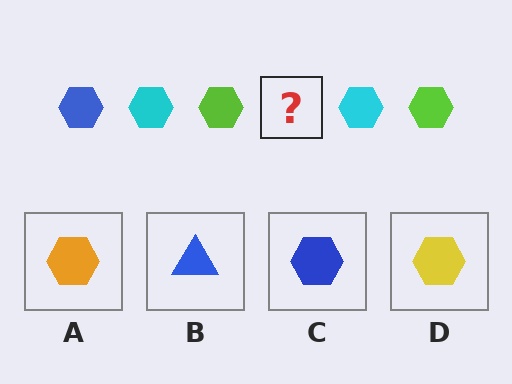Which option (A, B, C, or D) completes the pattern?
C.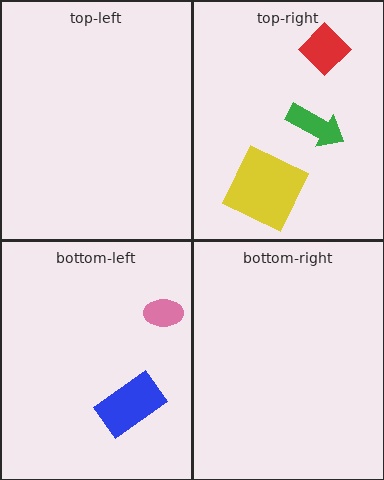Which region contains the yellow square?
The top-right region.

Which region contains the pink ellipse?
The bottom-left region.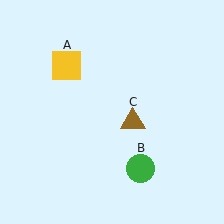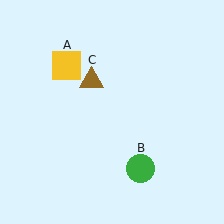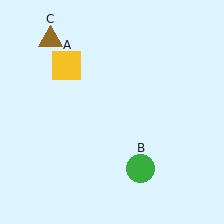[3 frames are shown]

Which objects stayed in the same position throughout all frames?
Yellow square (object A) and green circle (object B) remained stationary.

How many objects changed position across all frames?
1 object changed position: brown triangle (object C).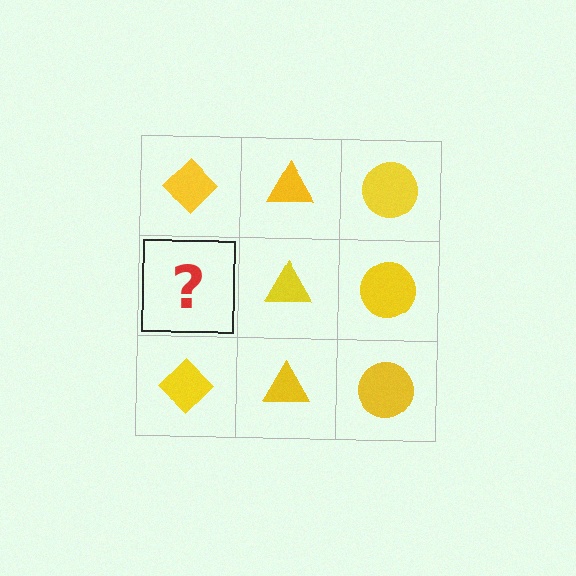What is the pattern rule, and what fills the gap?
The rule is that each column has a consistent shape. The gap should be filled with a yellow diamond.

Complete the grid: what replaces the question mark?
The question mark should be replaced with a yellow diamond.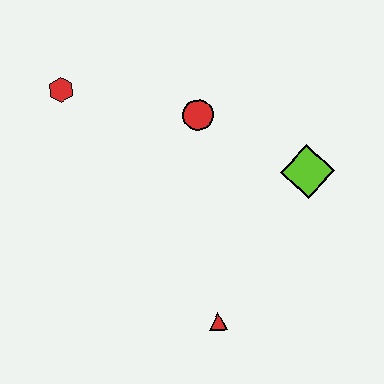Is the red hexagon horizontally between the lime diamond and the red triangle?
No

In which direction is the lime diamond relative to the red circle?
The lime diamond is to the right of the red circle.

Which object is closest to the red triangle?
The lime diamond is closest to the red triangle.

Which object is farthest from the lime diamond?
The red hexagon is farthest from the lime diamond.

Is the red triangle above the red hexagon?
No